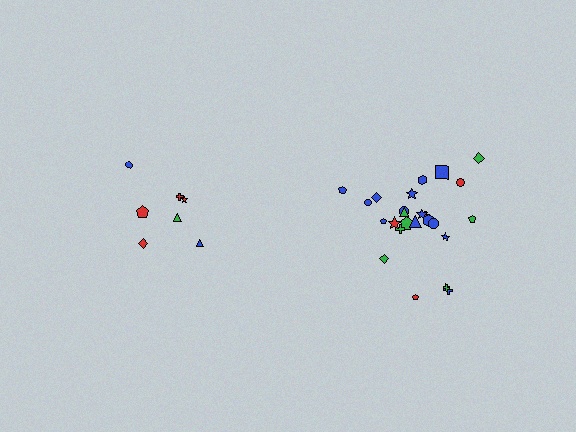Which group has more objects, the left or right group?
The right group.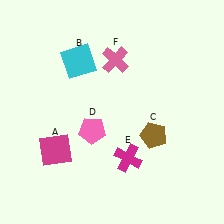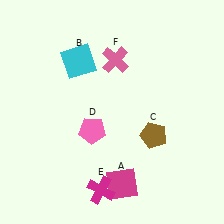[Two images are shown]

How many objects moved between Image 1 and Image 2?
2 objects moved between the two images.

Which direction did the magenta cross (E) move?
The magenta cross (E) moved down.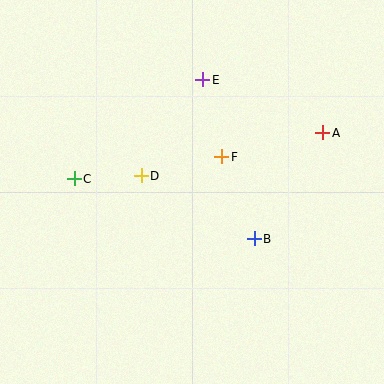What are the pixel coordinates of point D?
Point D is at (141, 176).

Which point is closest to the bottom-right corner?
Point B is closest to the bottom-right corner.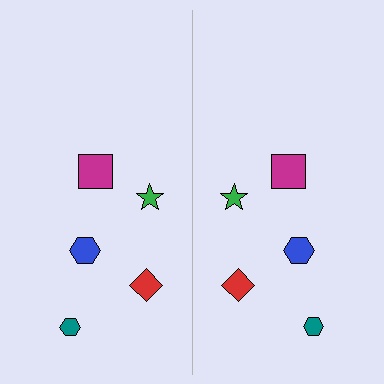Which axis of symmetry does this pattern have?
The pattern has a vertical axis of symmetry running through the center of the image.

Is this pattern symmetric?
Yes, this pattern has bilateral (reflection) symmetry.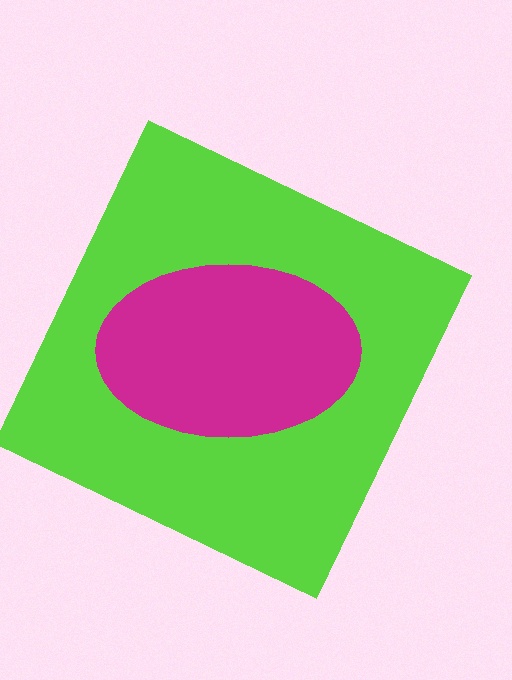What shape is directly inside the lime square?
The magenta ellipse.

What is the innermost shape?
The magenta ellipse.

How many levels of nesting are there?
2.